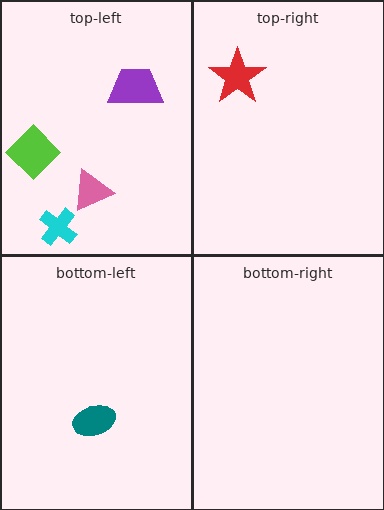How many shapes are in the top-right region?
1.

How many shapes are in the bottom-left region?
1.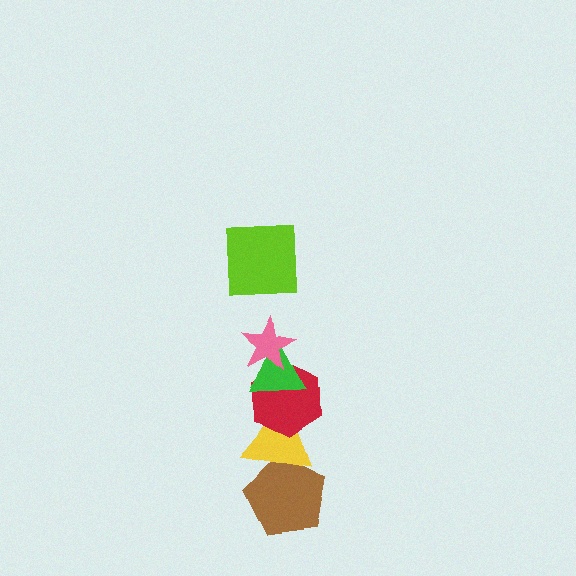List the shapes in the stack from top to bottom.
From top to bottom: the lime square, the pink star, the green triangle, the red hexagon, the yellow triangle, the brown pentagon.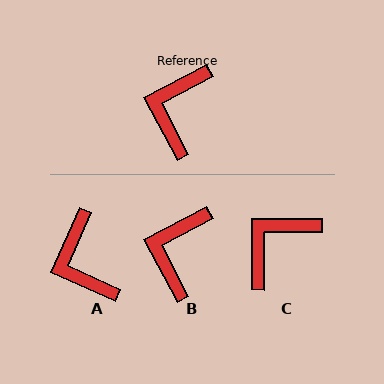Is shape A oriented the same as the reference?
No, it is off by about 38 degrees.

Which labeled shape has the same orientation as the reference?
B.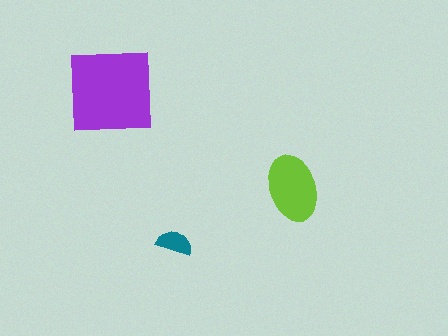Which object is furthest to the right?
The lime ellipse is rightmost.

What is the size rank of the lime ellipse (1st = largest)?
2nd.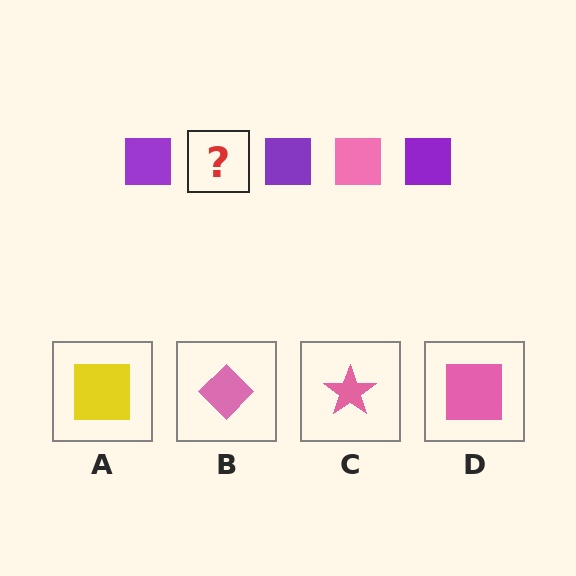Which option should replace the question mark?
Option D.